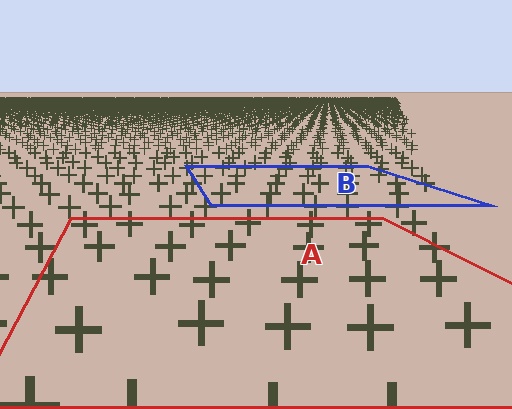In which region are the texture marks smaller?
The texture marks are smaller in region B, because it is farther away.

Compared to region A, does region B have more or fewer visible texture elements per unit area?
Region B has more texture elements per unit area — they are packed more densely because it is farther away.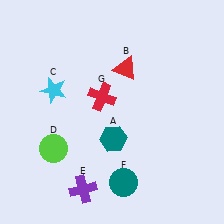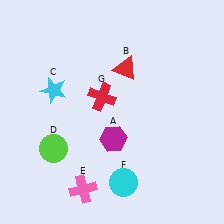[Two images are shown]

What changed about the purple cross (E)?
In Image 1, E is purple. In Image 2, it changed to pink.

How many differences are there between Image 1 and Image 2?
There are 3 differences between the two images.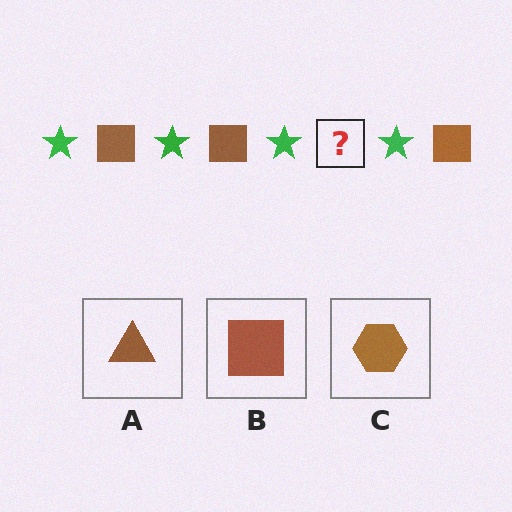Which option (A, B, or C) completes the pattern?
B.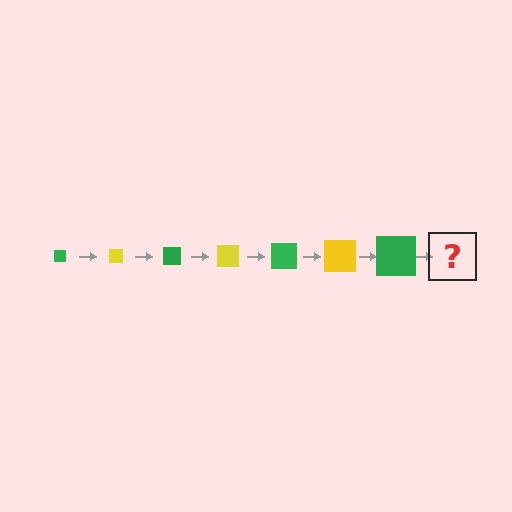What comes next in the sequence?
The next element should be a yellow square, larger than the previous one.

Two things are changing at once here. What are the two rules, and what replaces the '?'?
The two rules are that the square grows larger each step and the color cycles through green and yellow. The '?' should be a yellow square, larger than the previous one.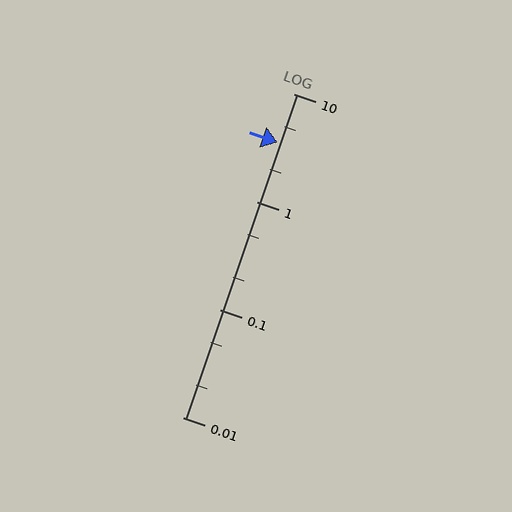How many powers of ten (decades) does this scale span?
The scale spans 3 decades, from 0.01 to 10.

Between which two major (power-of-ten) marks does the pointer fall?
The pointer is between 1 and 10.